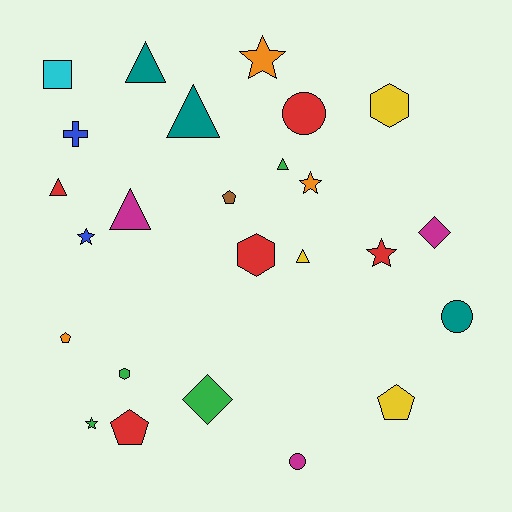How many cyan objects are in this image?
There is 1 cyan object.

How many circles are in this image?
There are 3 circles.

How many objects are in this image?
There are 25 objects.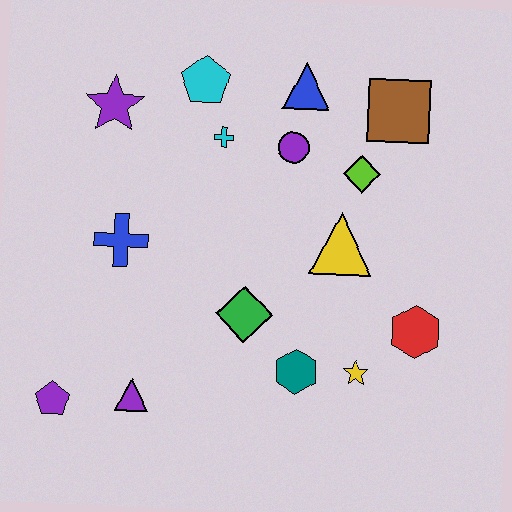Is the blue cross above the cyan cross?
No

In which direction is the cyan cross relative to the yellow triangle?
The cyan cross is to the left of the yellow triangle.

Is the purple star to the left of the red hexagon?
Yes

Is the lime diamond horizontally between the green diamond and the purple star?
No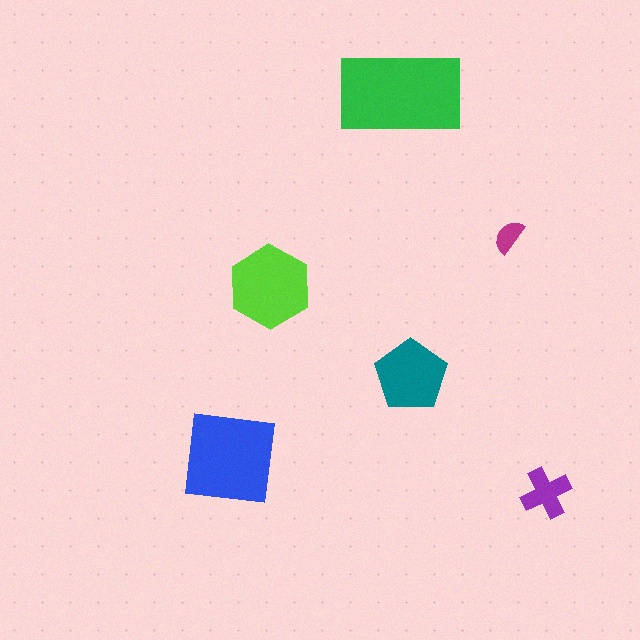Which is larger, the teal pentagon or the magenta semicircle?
The teal pentagon.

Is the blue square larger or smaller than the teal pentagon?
Larger.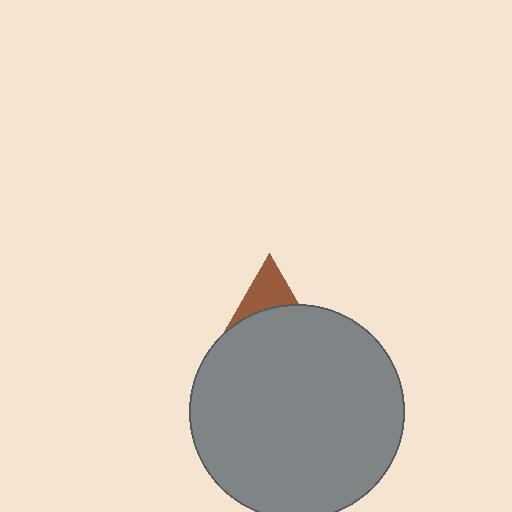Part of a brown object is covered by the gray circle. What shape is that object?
It is a triangle.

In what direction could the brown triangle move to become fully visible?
The brown triangle could move up. That would shift it out from behind the gray circle entirely.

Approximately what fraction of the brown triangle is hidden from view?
Roughly 62% of the brown triangle is hidden behind the gray circle.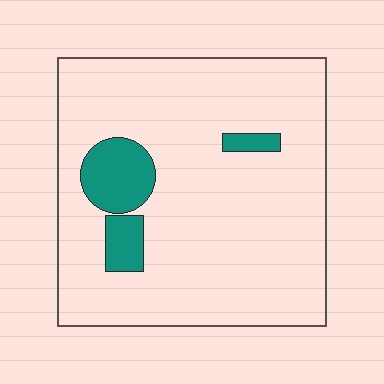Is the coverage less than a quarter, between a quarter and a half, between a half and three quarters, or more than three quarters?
Less than a quarter.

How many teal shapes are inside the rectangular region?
3.